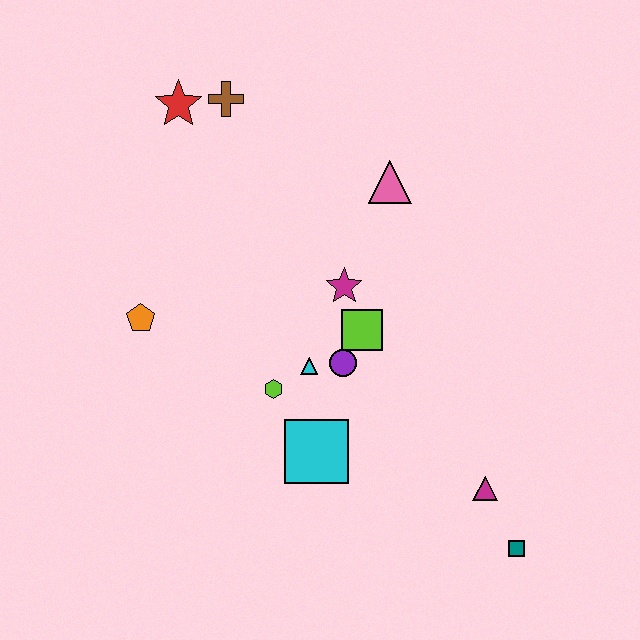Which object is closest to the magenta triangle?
The teal square is closest to the magenta triangle.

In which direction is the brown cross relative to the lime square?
The brown cross is above the lime square.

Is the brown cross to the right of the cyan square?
No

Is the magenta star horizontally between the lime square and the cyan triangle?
Yes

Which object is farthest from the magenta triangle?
The red star is farthest from the magenta triangle.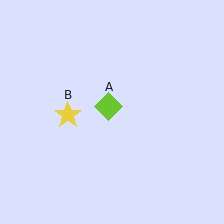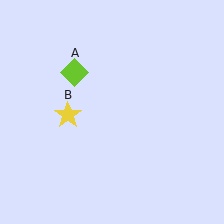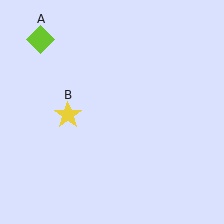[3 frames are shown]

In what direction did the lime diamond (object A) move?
The lime diamond (object A) moved up and to the left.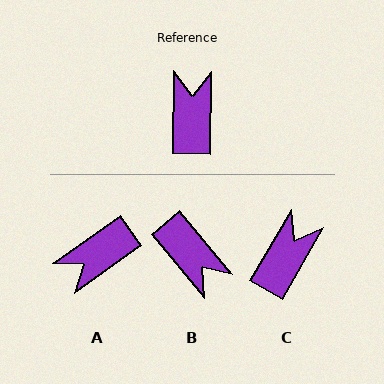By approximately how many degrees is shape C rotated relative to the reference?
Approximately 29 degrees clockwise.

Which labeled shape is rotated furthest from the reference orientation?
B, about 139 degrees away.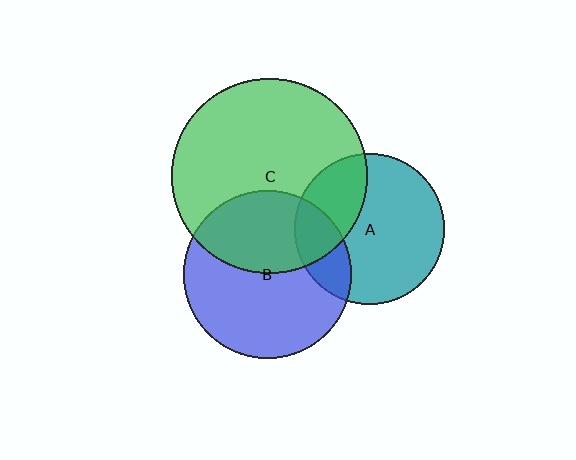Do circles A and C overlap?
Yes.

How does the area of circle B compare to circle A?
Approximately 1.2 times.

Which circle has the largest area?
Circle C (green).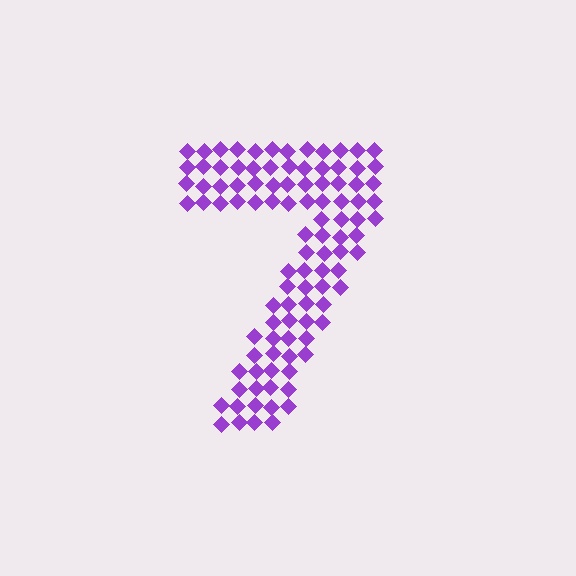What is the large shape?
The large shape is the digit 7.